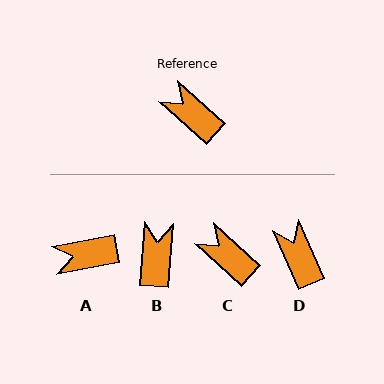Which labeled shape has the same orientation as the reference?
C.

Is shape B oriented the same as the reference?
No, it is off by about 52 degrees.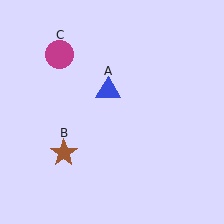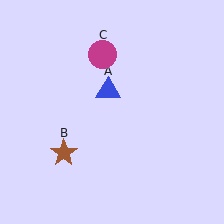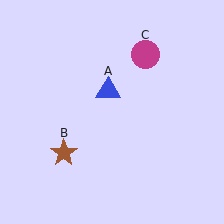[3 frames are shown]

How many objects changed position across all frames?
1 object changed position: magenta circle (object C).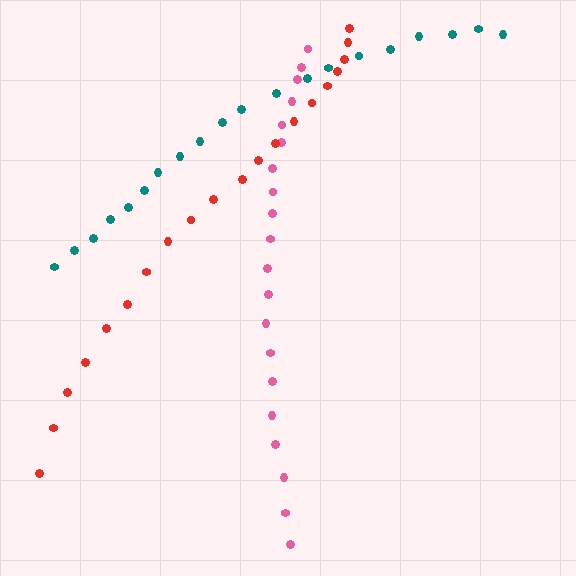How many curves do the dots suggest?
There are 3 distinct paths.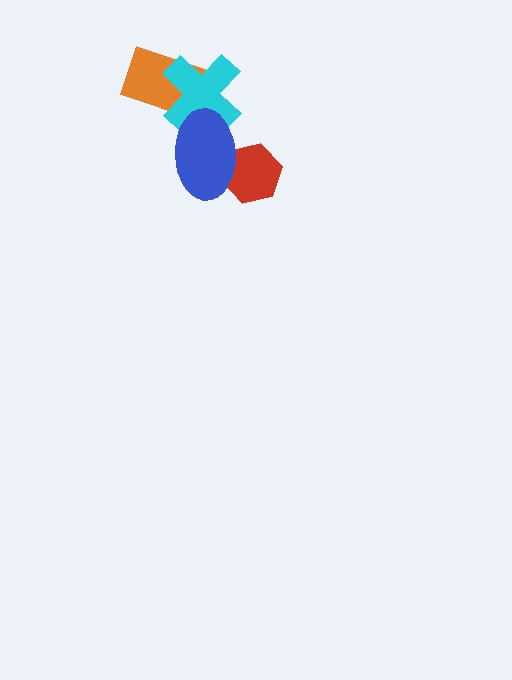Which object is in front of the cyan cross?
The blue ellipse is in front of the cyan cross.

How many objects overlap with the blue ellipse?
3 objects overlap with the blue ellipse.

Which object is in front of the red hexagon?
The blue ellipse is in front of the red hexagon.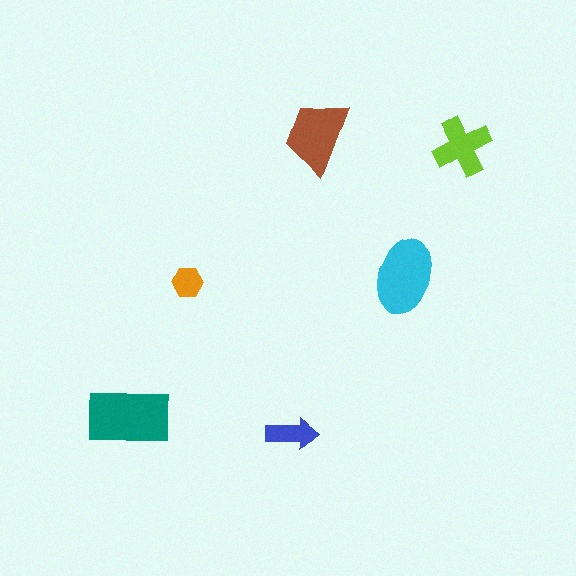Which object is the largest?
The teal rectangle.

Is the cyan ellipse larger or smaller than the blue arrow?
Larger.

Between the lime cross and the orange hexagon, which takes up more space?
The lime cross.